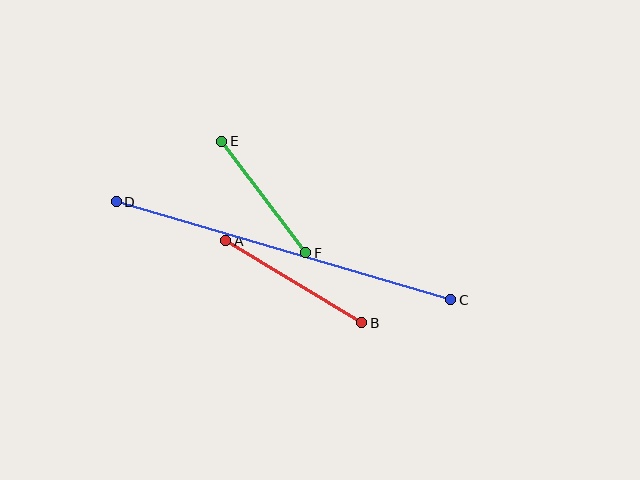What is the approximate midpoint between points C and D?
The midpoint is at approximately (283, 251) pixels.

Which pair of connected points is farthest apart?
Points C and D are farthest apart.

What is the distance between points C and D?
The distance is approximately 349 pixels.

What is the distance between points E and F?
The distance is approximately 140 pixels.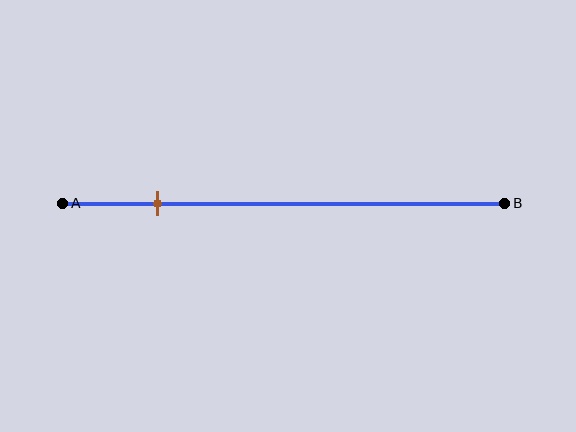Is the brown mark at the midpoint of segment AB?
No, the mark is at about 20% from A, not at the 50% midpoint.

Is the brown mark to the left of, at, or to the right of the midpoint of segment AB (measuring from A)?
The brown mark is to the left of the midpoint of segment AB.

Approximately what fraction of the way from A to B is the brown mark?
The brown mark is approximately 20% of the way from A to B.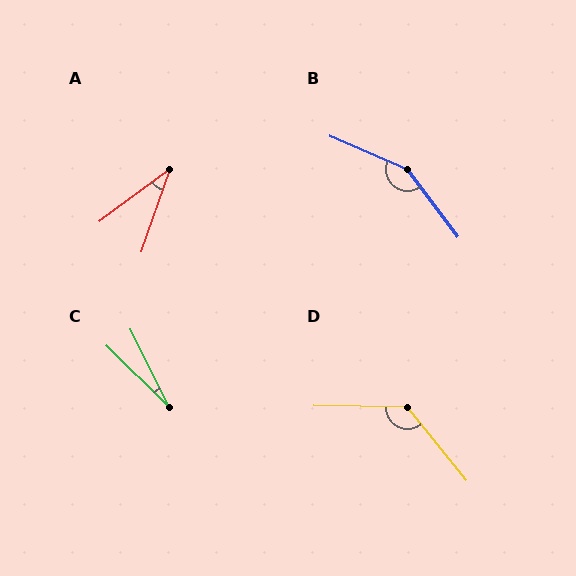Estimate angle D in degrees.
Approximately 130 degrees.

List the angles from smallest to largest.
C (20°), A (34°), D (130°), B (150°).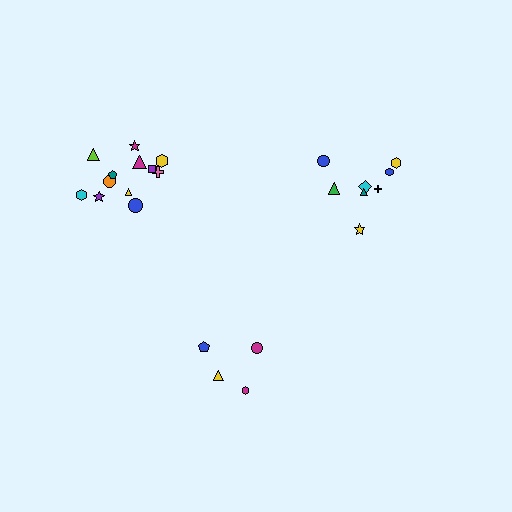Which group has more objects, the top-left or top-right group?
The top-left group.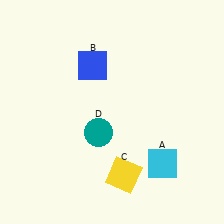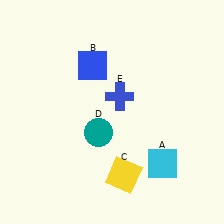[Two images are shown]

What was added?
A blue cross (E) was added in Image 2.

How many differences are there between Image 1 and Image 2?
There is 1 difference between the two images.